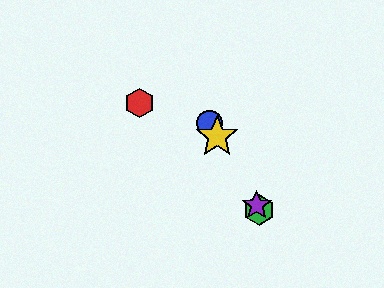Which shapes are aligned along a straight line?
The blue circle, the green hexagon, the yellow star, the purple star are aligned along a straight line.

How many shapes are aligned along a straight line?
4 shapes (the blue circle, the green hexagon, the yellow star, the purple star) are aligned along a straight line.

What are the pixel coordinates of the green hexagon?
The green hexagon is at (259, 210).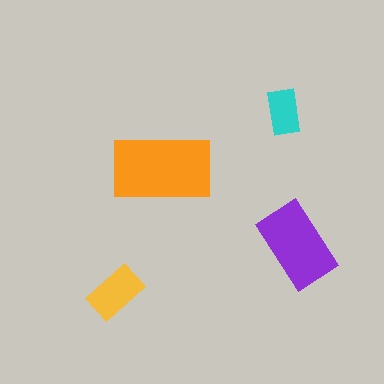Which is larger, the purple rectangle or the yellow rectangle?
The purple one.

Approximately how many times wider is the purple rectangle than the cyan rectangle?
About 2 times wider.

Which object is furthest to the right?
The purple rectangle is rightmost.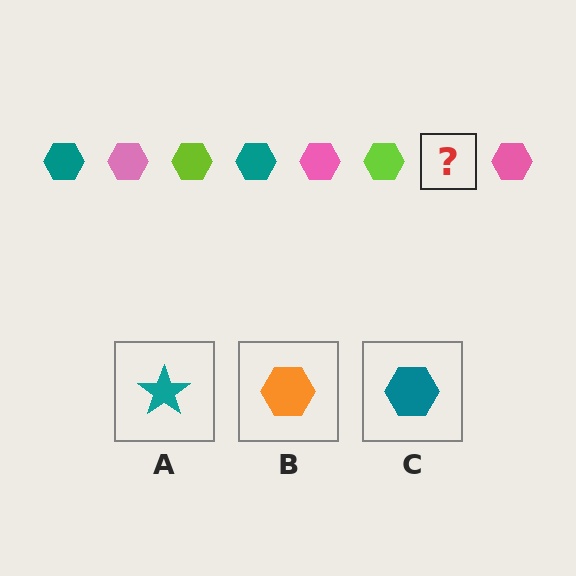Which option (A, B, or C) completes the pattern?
C.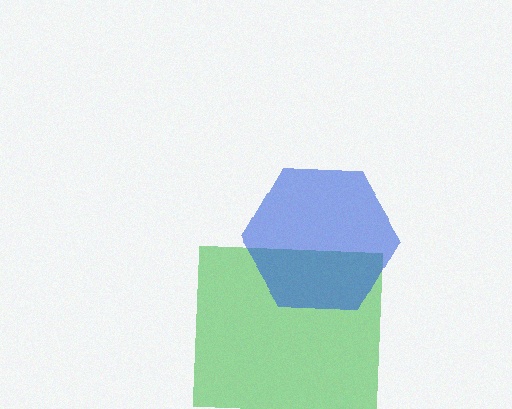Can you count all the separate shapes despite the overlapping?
Yes, there are 2 separate shapes.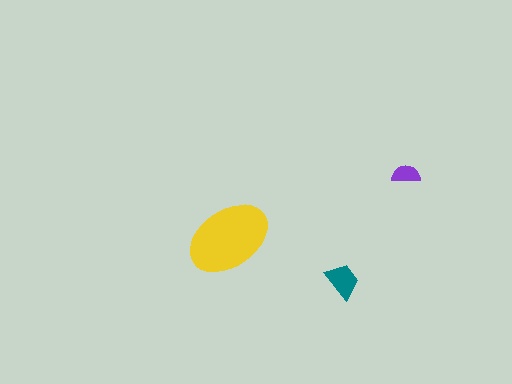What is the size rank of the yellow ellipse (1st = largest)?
1st.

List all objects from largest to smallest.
The yellow ellipse, the teal trapezoid, the purple semicircle.